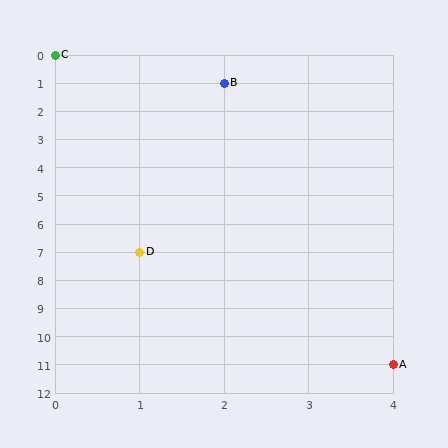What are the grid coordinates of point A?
Point A is at grid coordinates (4, 11).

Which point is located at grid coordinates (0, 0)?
Point C is at (0, 0).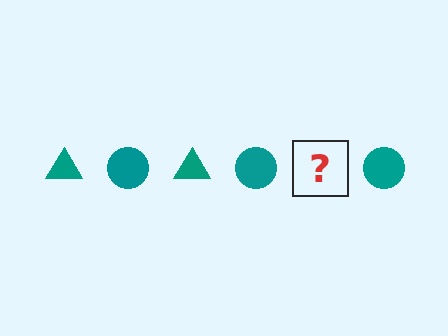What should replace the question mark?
The question mark should be replaced with a teal triangle.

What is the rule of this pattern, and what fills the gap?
The rule is that the pattern cycles through triangle, circle shapes in teal. The gap should be filled with a teal triangle.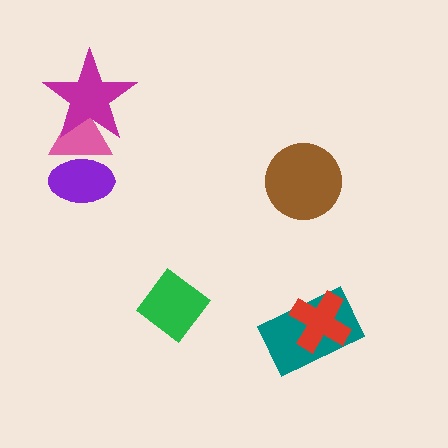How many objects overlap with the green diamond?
0 objects overlap with the green diamond.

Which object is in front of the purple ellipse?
The pink triangle is in front of the purple ellipse.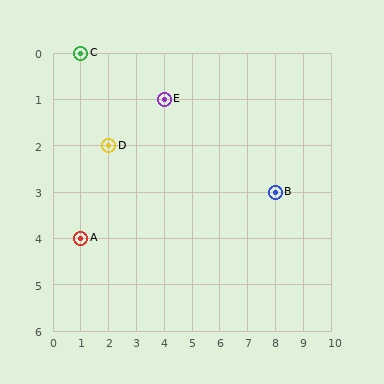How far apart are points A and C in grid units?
Points A and C are 4 rows apart.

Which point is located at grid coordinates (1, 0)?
Point C is at (1, 0).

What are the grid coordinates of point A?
Point A is at grid coordinates (1, 4).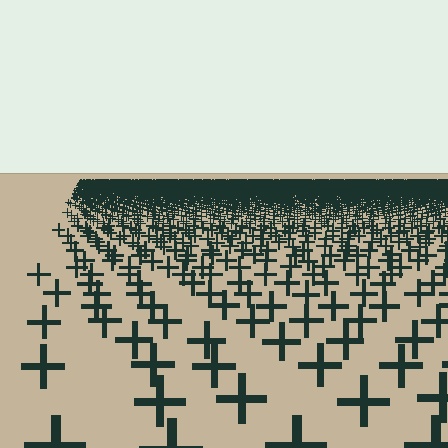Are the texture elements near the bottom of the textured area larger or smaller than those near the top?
Larger. Near the bottom, elements are closer to the viewer and appear at a bigger on-screen size.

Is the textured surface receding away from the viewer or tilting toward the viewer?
The surface is receding away from the viewer. Texture elements get smaller and denser toward the top.